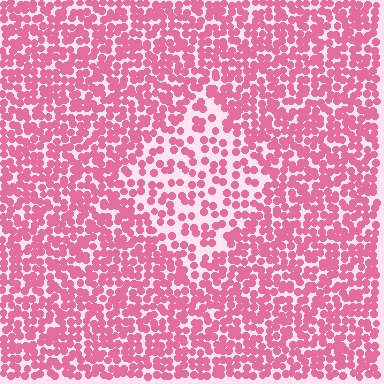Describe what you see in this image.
The image contains small pink elements arranged at two different densities. A diamond-shaped region is visible where the elements are less densely packed than the surrounding area.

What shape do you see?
I see a diamond.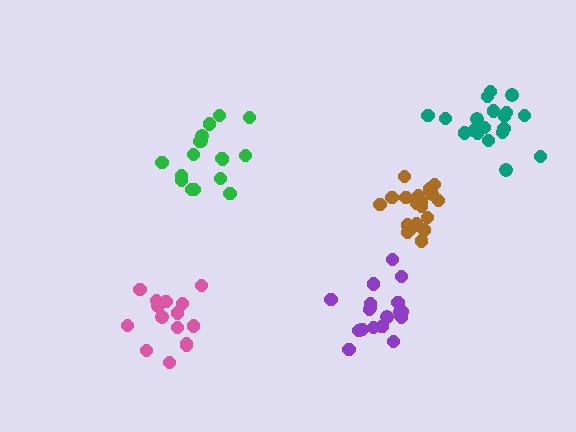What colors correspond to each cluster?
The clusters are colored: pink, purple, green, teal, brown.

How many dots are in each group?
Group 1: 15 dots, Group 2: 19 dots, Group 3: 18 dots, Group 4: 19 dots, Group 5: 20 dots (91 total).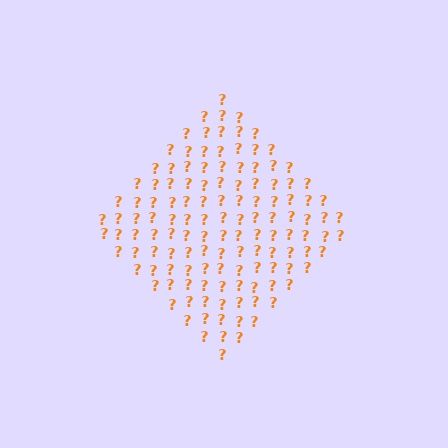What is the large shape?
The large shape is a diamond.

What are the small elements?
The small elements are question marks.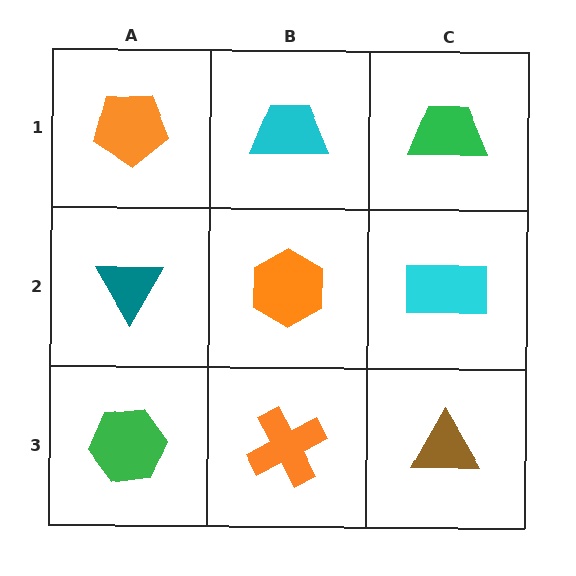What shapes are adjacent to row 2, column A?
An orange pentagon (row 1, column A), a green hexagon (row 3, column A), an orange hexagon (row 2, column B).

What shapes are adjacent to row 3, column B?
An orange hexagon (row 2, column B), a green hexagon (row 3, column A), a brown triangle (row 3, column C).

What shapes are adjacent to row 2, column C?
A green trapezoid (row 1, column C), a brown triangle (row 3, column C), an orange hexagon (row 2, column B).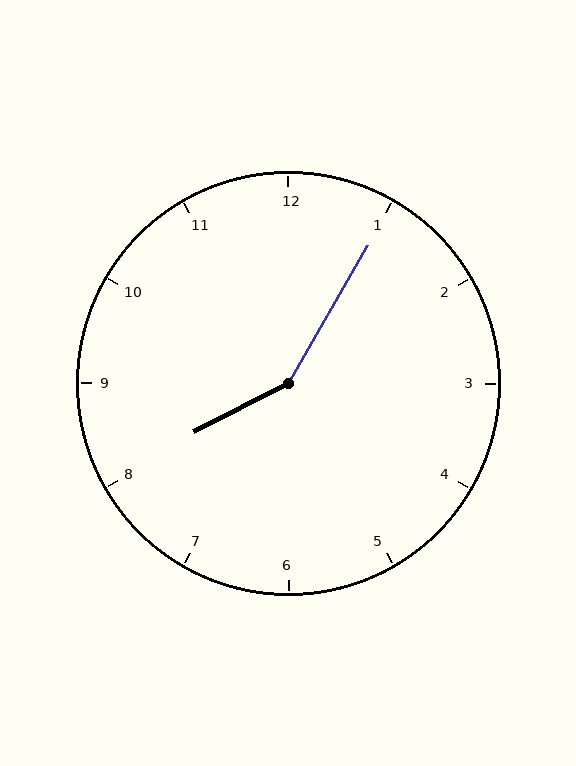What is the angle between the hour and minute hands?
Approximately 148 degrees.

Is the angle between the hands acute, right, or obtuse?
It is obtuse.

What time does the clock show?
8:05.